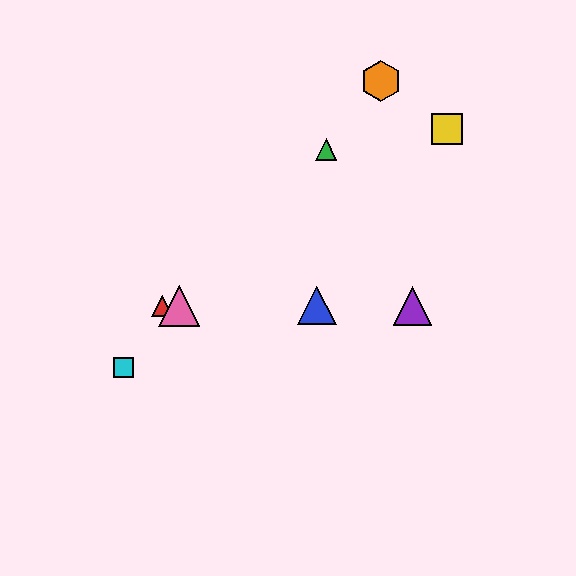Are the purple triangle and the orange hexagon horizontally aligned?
No, the purple triangle is at y≈306 and the orange hexagon is at y≈81.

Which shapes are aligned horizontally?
The red triangle, the blue triangle, the purple triangle, the pink triangle are aligned horizontally.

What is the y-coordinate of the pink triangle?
The pink triangle is at y≈306.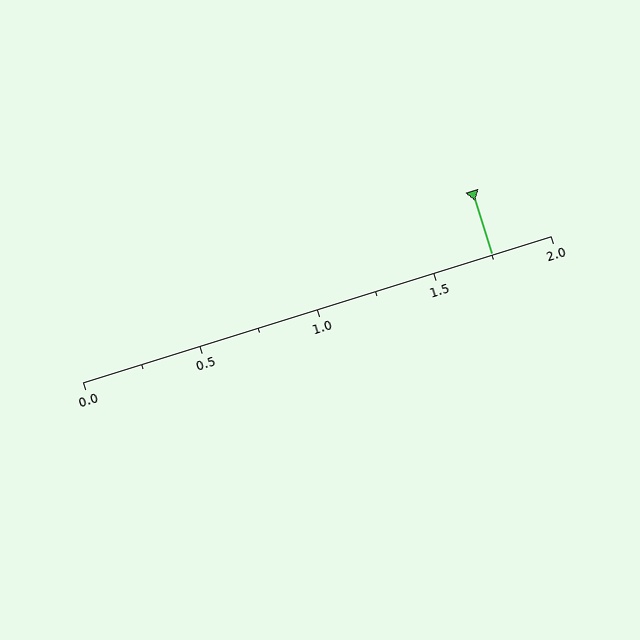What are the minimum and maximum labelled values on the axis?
The axis runs from 0.0 to 2.0.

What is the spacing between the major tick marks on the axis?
The major ticks are spaced 0.5 apart.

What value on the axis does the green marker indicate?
The marker indicates approximately 1.75.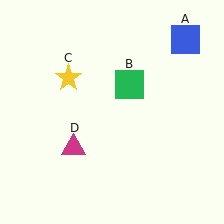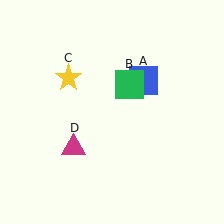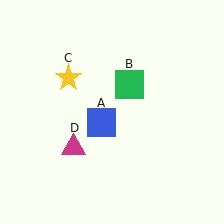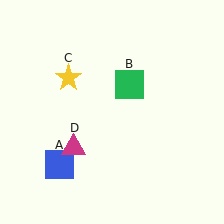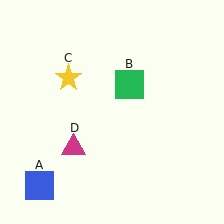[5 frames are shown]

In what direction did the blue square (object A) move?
The blue square (object A) moved down and to the left.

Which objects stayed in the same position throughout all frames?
Green square (object B) and yellow star (object C) and magenta triangle (object D) remained stationary.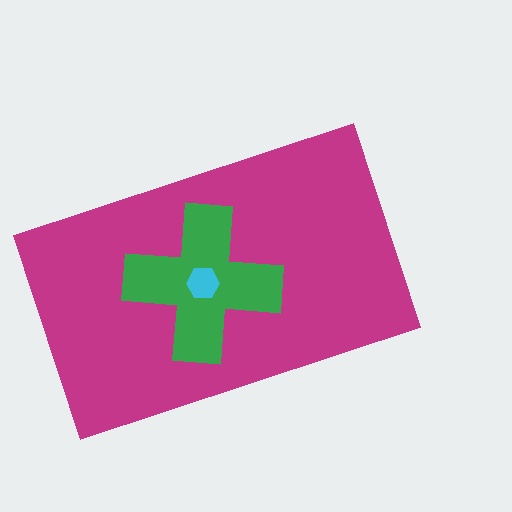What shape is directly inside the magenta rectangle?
The green cross.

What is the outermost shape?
The magenta rectangle.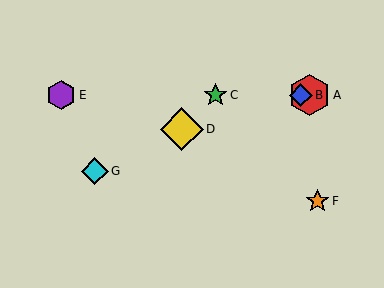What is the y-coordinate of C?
Object C is at y≈95.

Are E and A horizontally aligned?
Yes, both are at y≈95.